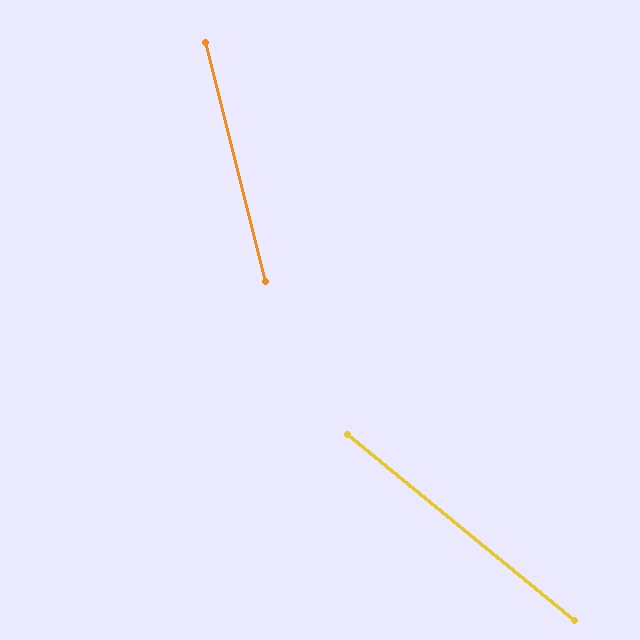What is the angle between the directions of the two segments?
Approximately 37 degrees.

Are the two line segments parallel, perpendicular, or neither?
Neither parallel nor perpendicular — they differ by about 37°.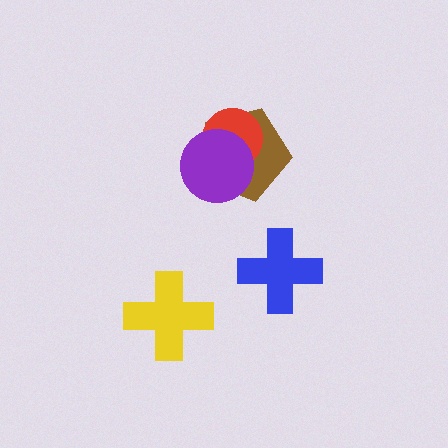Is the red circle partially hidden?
Yes, it is partially covered by another shape.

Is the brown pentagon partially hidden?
Yes, it is partially covered by another shape.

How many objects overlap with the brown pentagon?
2 objects overlap with the brown pentagon.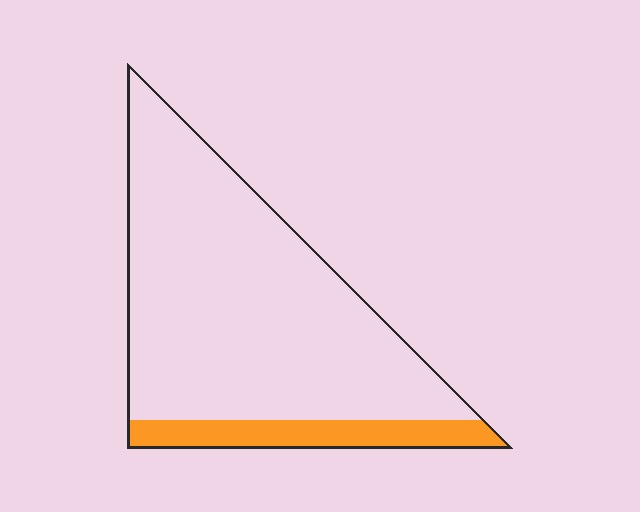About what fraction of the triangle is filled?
About one eighth (1/8).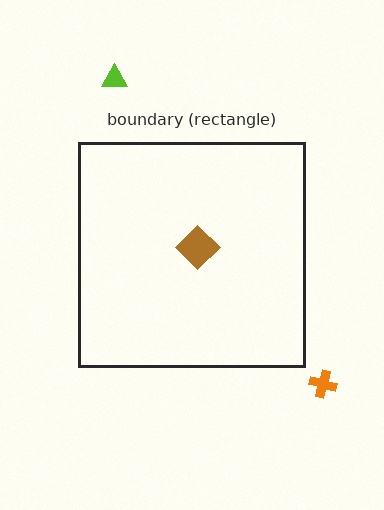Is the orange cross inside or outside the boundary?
Outside.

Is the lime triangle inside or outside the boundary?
Outside.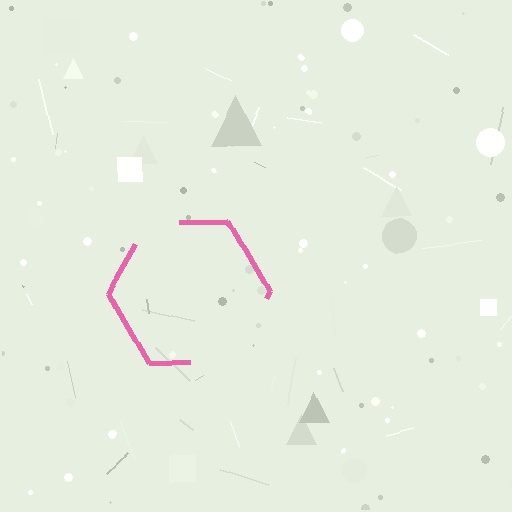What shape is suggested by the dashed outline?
The dashed outline suggests a hexagon.